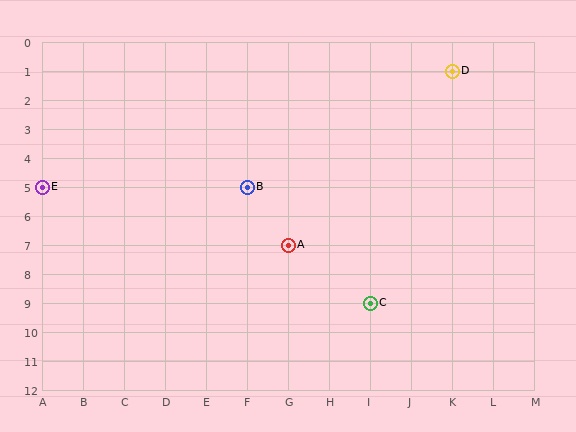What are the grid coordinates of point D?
Point D is at grid coordinates (K, 1).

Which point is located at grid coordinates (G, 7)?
Point A is at (G, 7).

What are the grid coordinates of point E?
Point E is at grid coordinates (A, 5).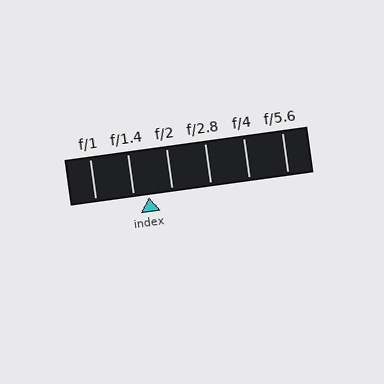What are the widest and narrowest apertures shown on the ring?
The widest aperture shown is f/1 and the narrowest is f/5.6.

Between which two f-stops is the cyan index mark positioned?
The index mark is between f/1.4 and f/2.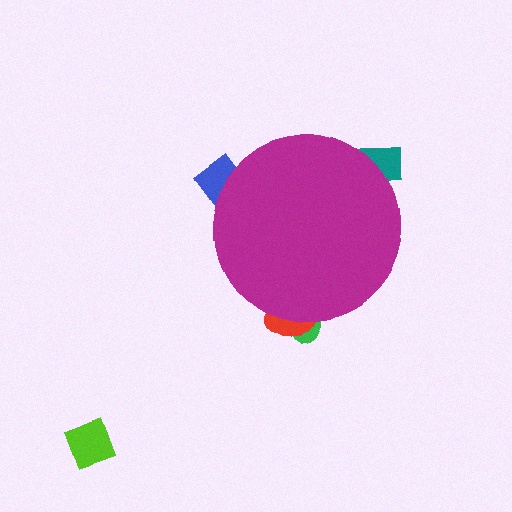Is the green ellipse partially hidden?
Yes, the green ellipse is partially hidden behind the magenta circle.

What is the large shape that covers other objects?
A magenta circle.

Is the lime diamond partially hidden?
No, the lime diamond is fully visible.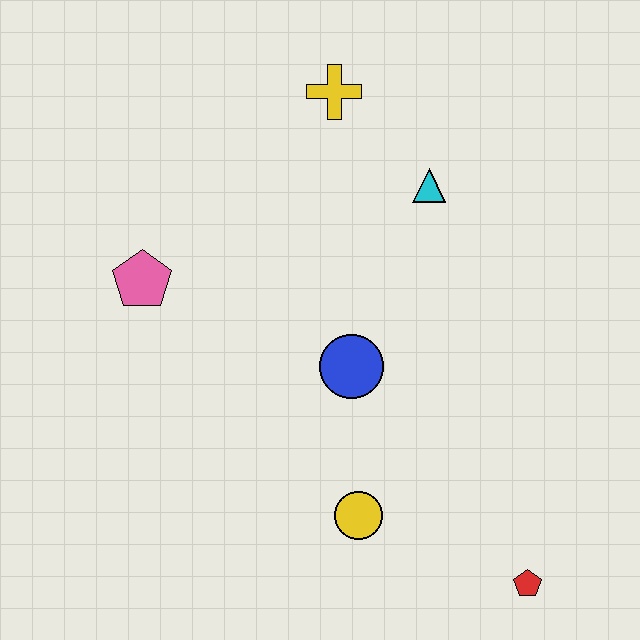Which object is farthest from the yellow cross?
The red pentagon is farthest from the yellow cross.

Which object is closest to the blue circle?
The yellow circle is closest to the blue circle.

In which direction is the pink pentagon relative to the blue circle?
The pink pentagon is to the left of the blue circle.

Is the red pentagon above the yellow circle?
No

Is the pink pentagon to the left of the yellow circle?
Yes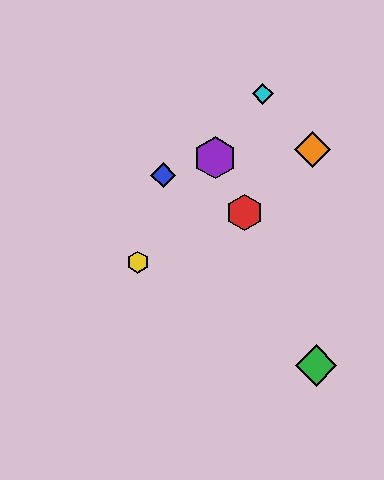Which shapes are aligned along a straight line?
The yellow hexagon, the purple hexagon, the cyan diamond are aligned along a straight line.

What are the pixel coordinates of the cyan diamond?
The cyan diamond is at (263, 94).